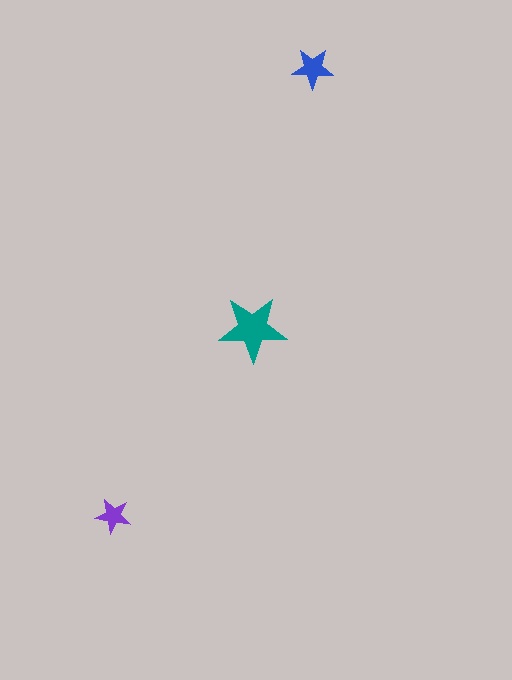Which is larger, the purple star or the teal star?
The teal one.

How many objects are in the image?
There are 3 objects in the image.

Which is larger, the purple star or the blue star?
The blue one.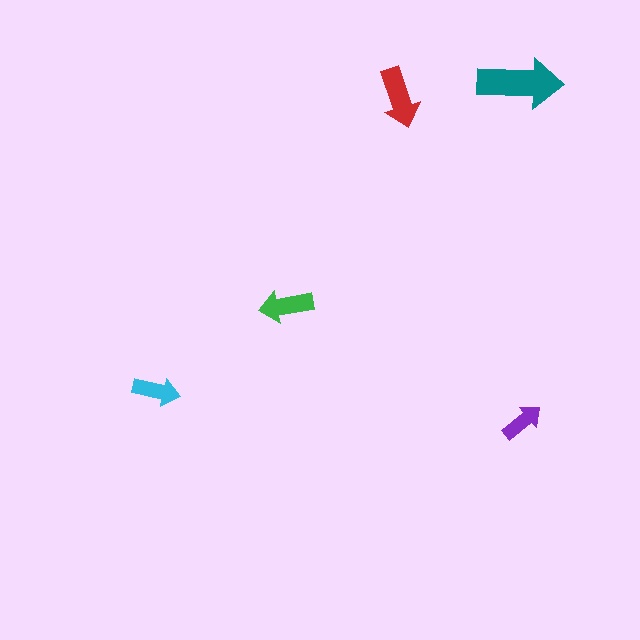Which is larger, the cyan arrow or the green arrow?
The green one.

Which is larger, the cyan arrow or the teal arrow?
The teal one.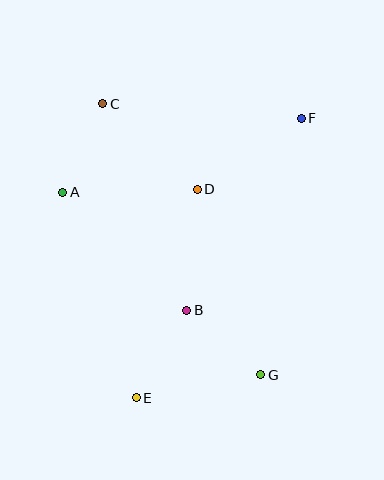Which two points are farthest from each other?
Points E and F are farthest from each other.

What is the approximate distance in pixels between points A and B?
The distance between A and B is approximately 171 pixels.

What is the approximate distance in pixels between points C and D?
The distance between C and D is approximately 128 pixels.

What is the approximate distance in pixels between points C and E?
The distance between C and E is approximately 296 pixels.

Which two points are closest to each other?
Points A and C are closest to each other.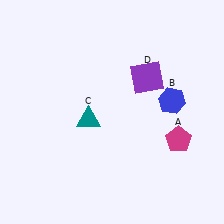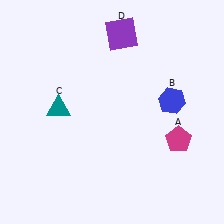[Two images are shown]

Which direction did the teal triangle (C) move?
The teal triangle (C) moved left.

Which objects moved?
The objects that moved are: the teal triangle (C), the purple square (D).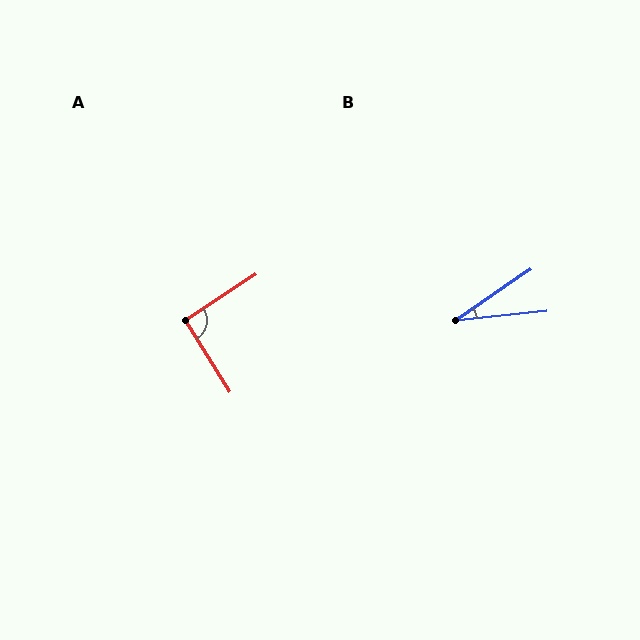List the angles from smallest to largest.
B (28°), A (92°).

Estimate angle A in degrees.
Approximately 92 degrees.